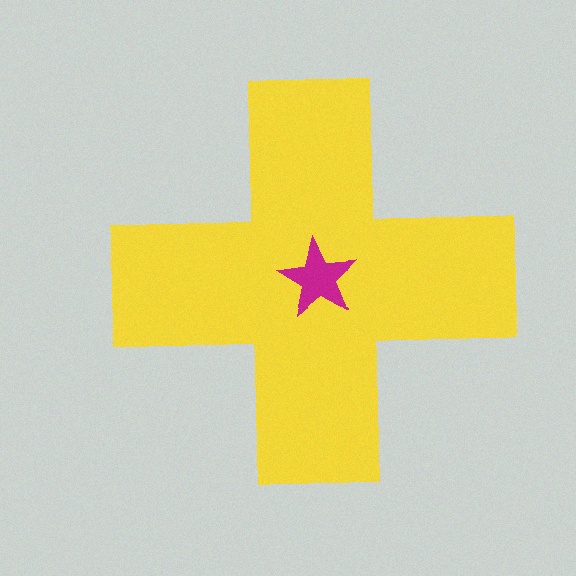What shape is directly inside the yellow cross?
The magenta star.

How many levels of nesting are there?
2.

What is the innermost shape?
The magenta star.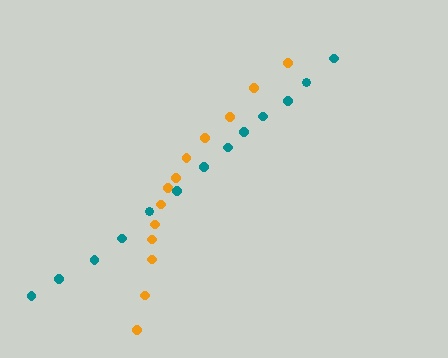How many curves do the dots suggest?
There are 2 distinct paths.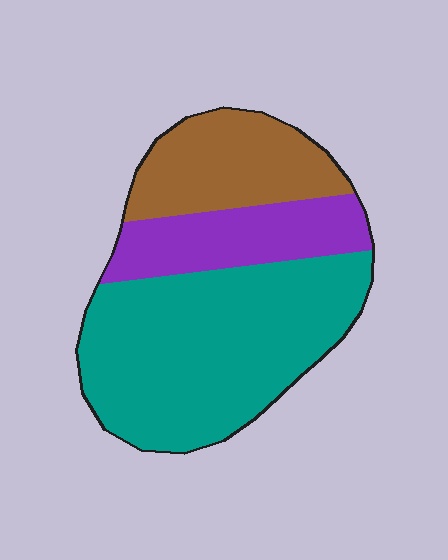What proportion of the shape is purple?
Purple takes up between a sixth and a third of the shape.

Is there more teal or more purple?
Teal.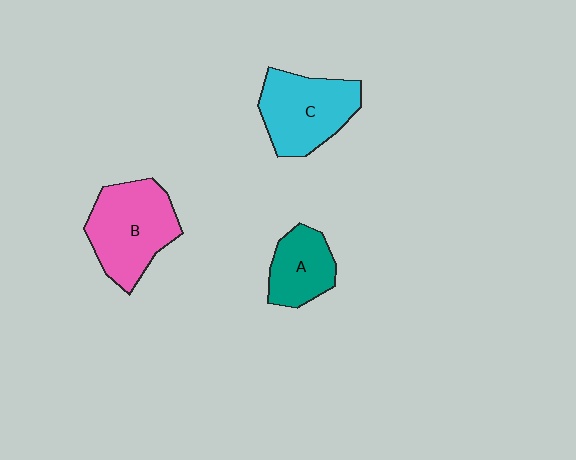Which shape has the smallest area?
Shape A (teal).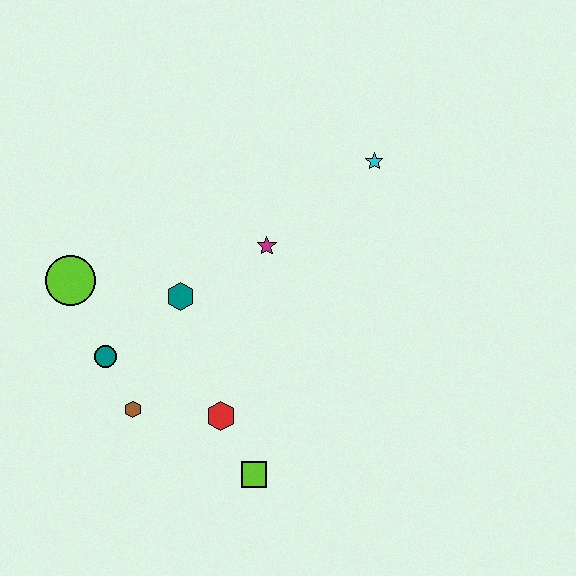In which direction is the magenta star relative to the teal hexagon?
The magenta star is to the right of the teal hexagon.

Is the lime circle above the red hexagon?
Yes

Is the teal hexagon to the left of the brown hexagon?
No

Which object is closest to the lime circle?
The teal circle is closest to the lime circle.